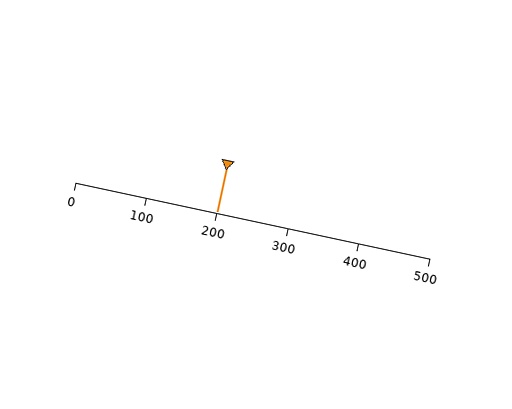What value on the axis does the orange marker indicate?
The marker indicates approximately 200.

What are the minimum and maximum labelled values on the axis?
The axis runs from 0 to 500.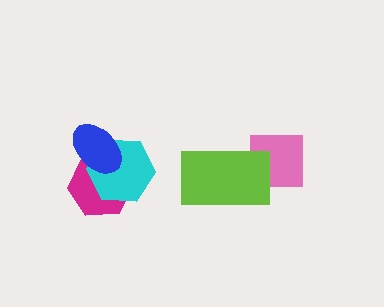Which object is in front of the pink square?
The lime rectangle is in front of the pink square.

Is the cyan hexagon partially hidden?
Yes, it is partially covered by another shape.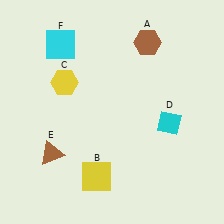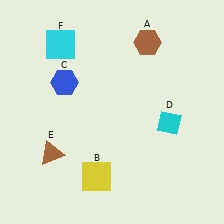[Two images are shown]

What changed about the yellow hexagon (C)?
In Image 1, C is yellow. In Image 2, it changed to blue.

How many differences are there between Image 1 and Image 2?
There is 1 difference between the two images.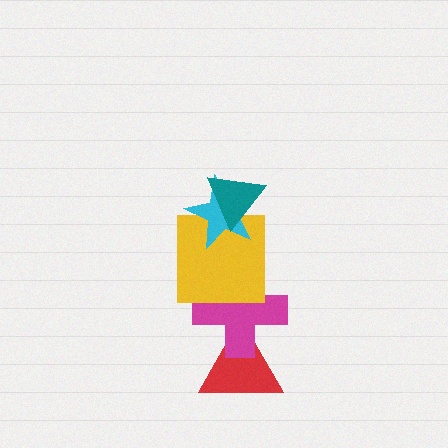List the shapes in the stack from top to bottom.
From top to bottom: the teal triangle, the cyan star, the yellow square, the magenta cross, the red triangle.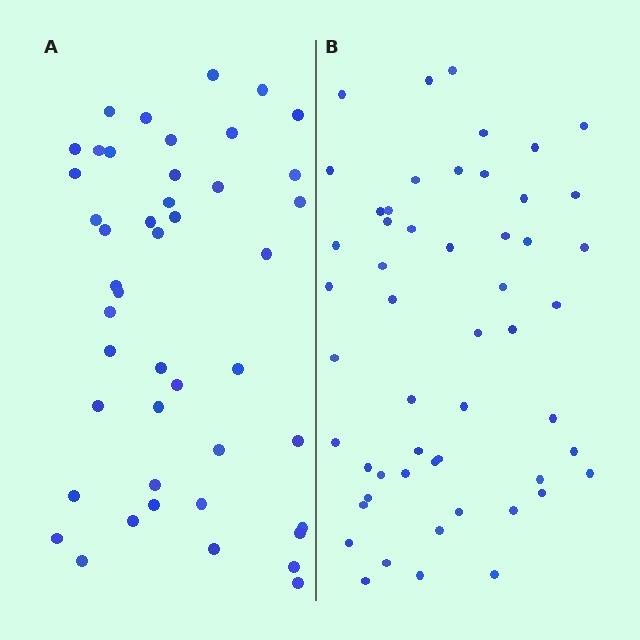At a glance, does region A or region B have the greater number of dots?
Region B (the right region) has more dots.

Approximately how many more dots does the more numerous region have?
Region B has roughly 8 or so more dots than region A.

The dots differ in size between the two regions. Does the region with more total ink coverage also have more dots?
No. Region A has more total ink coverage because its dots are larger, but region B actually contains more individual dots. Total area can be misleading — the number of items is what matters here.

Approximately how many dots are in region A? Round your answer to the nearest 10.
About 40 dots. (The exact count is 45, which rounds to 40.)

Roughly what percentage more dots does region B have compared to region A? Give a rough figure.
About 20% more.